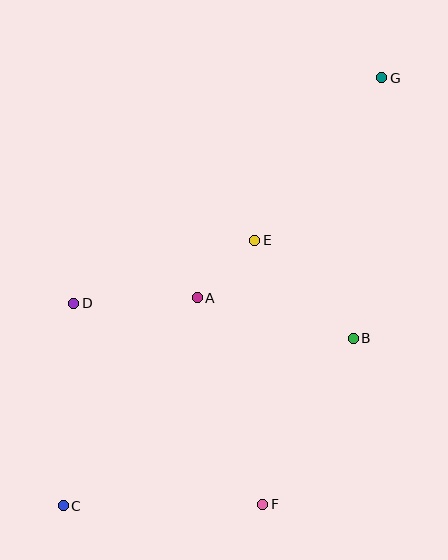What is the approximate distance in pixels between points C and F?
The distance between C and F is approximately 200 pixels.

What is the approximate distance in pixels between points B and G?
The distance between B and G is approximately 262 pixels.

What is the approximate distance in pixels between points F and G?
The distance between F and G is approximately 443 pixels.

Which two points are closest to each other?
Points A and E are closest to each other.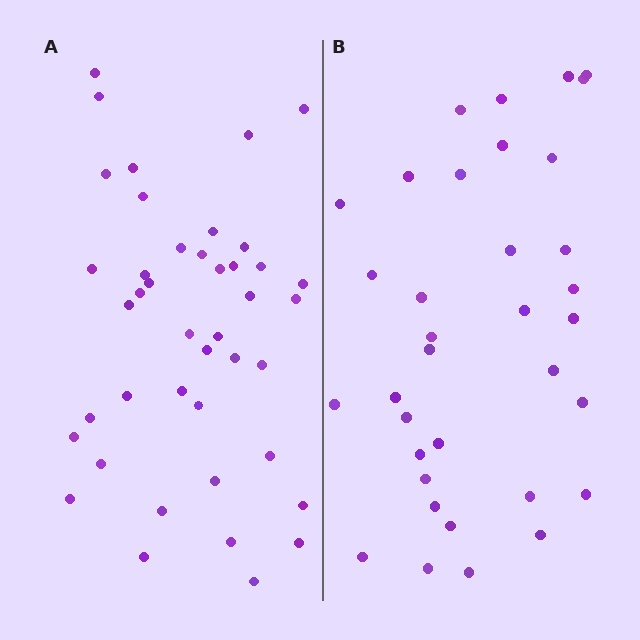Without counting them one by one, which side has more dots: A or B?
Region A (the left region) has more dots.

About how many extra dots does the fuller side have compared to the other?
Region A has roughly 8 or so more dots than region B.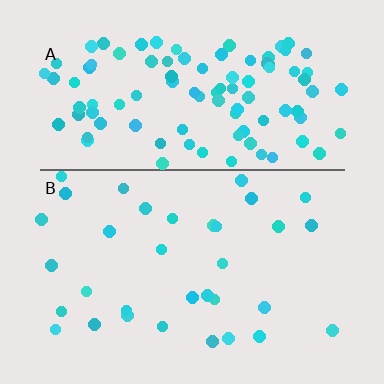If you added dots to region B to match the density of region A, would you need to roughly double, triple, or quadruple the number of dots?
Approximately triple.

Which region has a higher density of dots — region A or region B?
A (the top).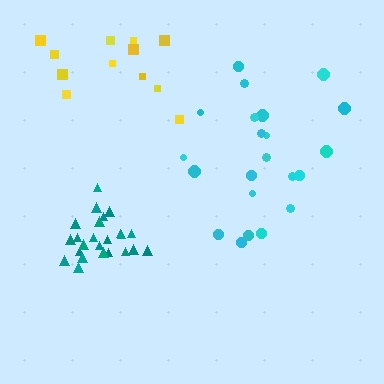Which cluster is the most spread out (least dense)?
Yellow.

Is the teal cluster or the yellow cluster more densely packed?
Teal.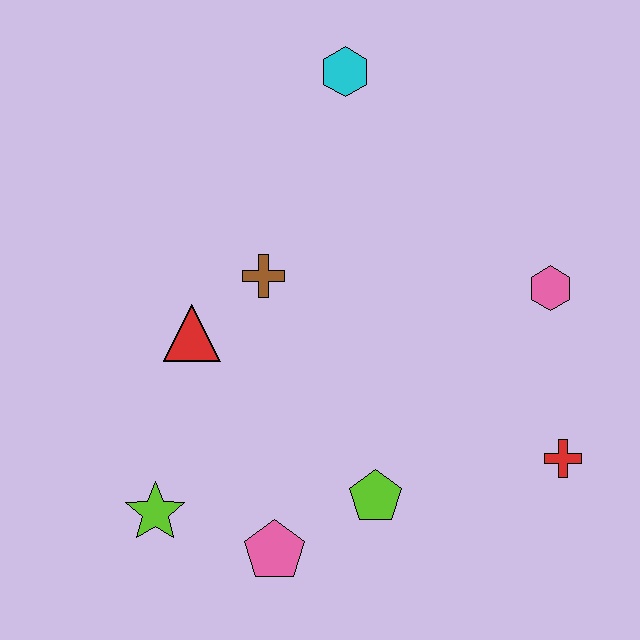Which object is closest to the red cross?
The pink hexagon is closest to the red cross.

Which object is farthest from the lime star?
The cyan hexagon is farthest from the lime star.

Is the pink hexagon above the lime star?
Yes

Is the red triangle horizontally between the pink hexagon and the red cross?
No